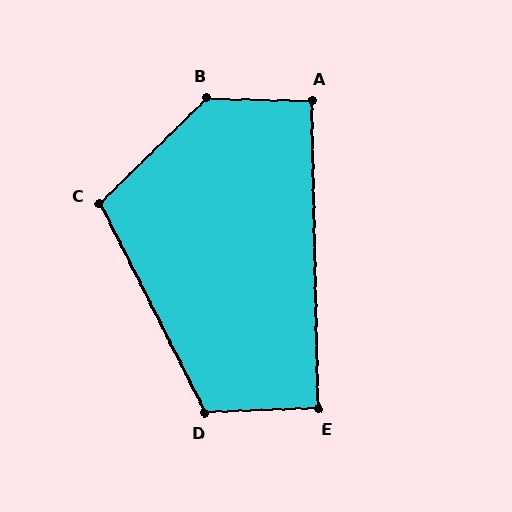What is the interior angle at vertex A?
Approximately 92 degrees (approximately right).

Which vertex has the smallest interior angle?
E, at approximately 91 degrees.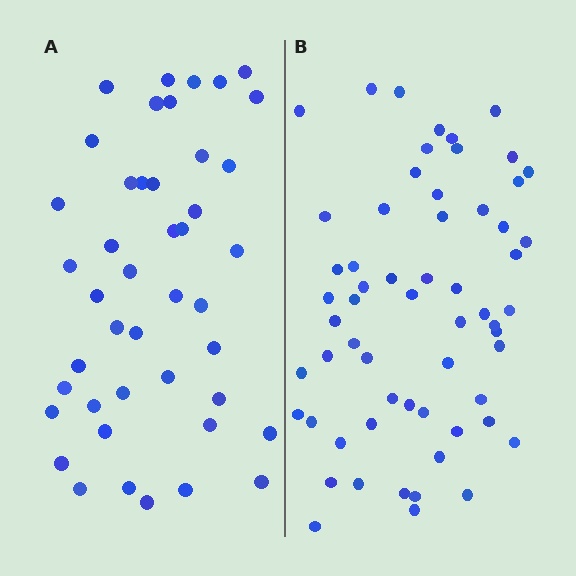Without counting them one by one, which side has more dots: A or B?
Region B (the right region) has more dots.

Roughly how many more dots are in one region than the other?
Region B has approximately 15 more dots than region A.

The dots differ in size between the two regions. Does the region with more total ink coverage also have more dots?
No. Region A has more total ink coverage because its dots are larger, but region B actually contains more individual dots. Total area can be misleading — the number of items is what matters here.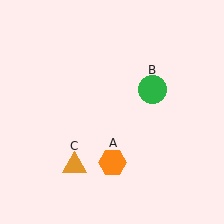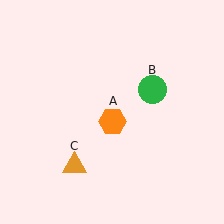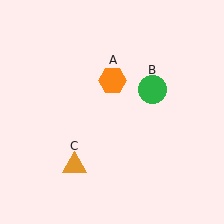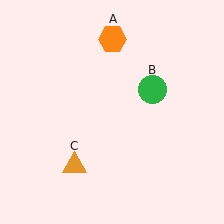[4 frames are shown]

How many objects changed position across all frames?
1 object changed position: orange hexagon (object A).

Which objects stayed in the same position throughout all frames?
Green circle (object B) and orange triangle (object C) remained stationary.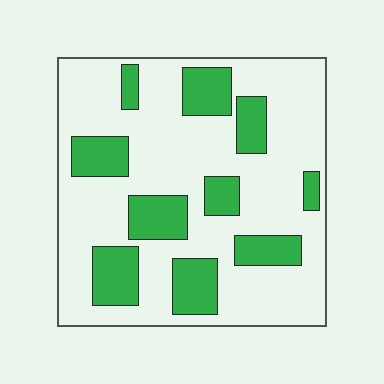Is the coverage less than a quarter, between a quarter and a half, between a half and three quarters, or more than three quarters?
Between a quarter and a half.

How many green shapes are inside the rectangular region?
10.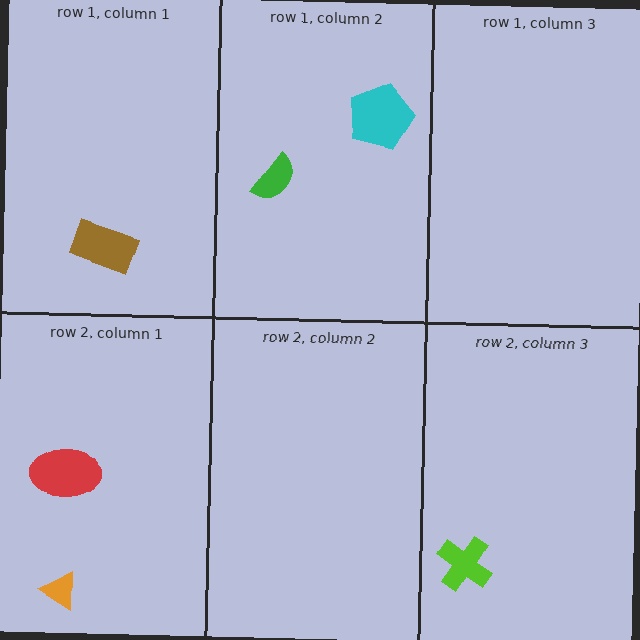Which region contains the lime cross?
The row 2, column 3 region.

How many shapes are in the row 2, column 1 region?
2.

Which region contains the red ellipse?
The row 2, column 1 region.